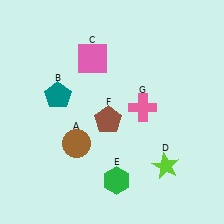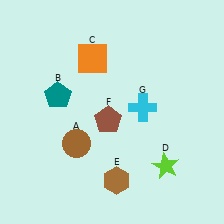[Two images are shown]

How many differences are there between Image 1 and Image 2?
There are 3 differences between the two images.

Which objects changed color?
C changed from pink to orange. E changed from green to brown. G changed from pink to cyan.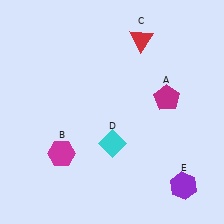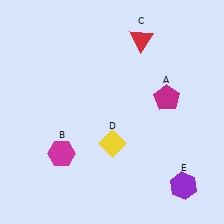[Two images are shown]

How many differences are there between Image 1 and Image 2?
There is 1 difference between the two images.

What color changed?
The diamond (D) changed from cyan in Image 1 to yellow in Image 2.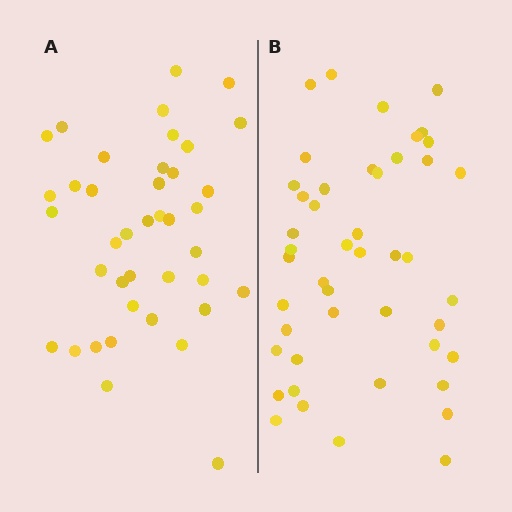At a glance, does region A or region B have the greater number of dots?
Region B (the right region) has more dots.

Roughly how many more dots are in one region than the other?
Region B has about 6 more dots than region A.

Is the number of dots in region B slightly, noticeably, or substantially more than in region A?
Region B has only slightly more — the two regions are fairly close. The ratio is roughly 1.1 to 1.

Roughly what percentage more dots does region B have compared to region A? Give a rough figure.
About 15% more.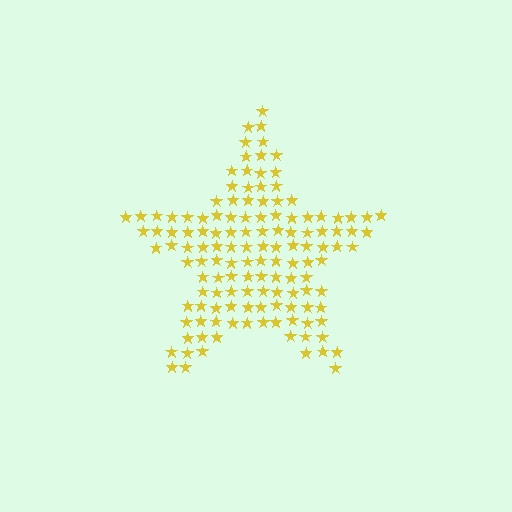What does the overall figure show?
The overall figure shows a star.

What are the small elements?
The small elements are stars.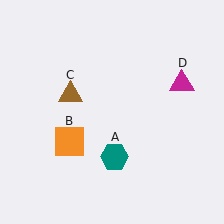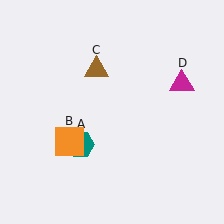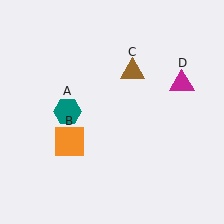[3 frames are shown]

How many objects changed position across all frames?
2 objects changed position: teal hexagon (object A), brown triangle (object C).